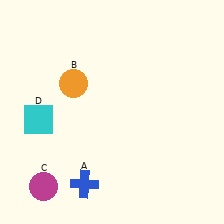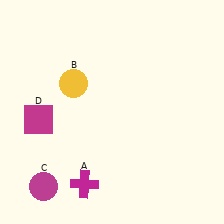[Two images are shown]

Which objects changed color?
A changed from blue to magenta. B changed from orange to yellow. D changed from cyan to magenta.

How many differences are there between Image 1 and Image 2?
There are 3 differences between the two images.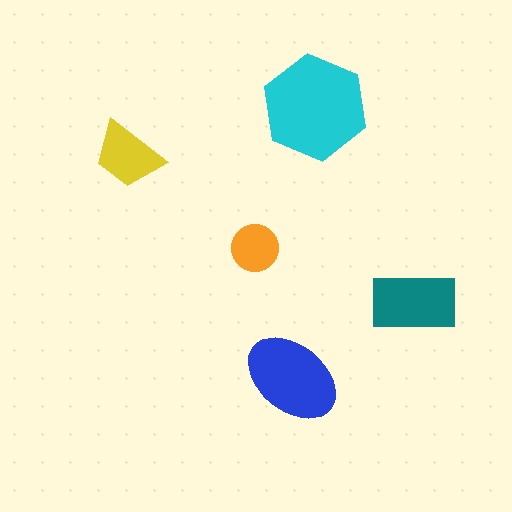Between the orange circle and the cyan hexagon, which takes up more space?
The cyan hexagon.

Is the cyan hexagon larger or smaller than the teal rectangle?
Larger.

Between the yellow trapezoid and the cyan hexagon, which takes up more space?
The cyan hexagon.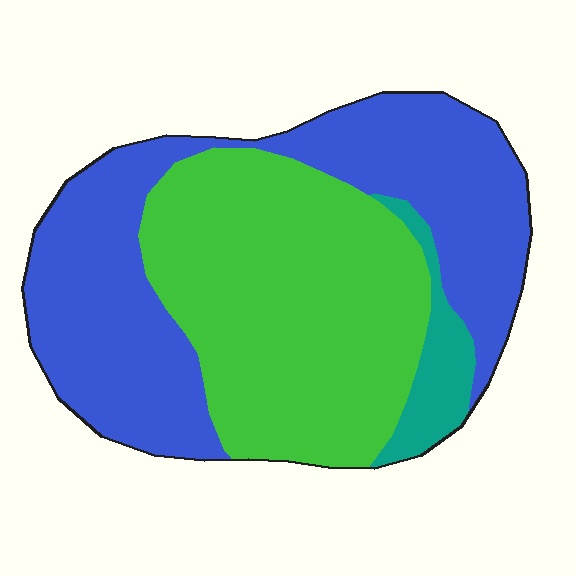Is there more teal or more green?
Green.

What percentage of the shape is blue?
Blue covers about 50% of the shape.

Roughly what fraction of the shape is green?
Green covers around 45% of the shape.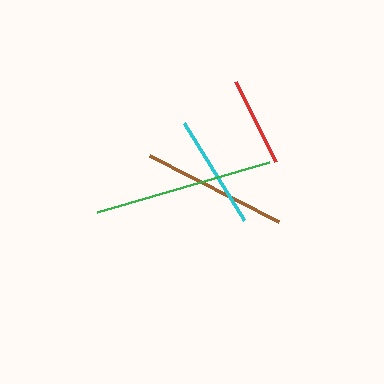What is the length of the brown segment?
The brown segment is approximately 145 pixels long.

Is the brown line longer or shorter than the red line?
The brown line is longer than the red line.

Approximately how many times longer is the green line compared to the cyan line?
The green line is approximately 1.6 times the length of the cyan line.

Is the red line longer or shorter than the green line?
The green line is longer than the red line.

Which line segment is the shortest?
The red line is the shortest at approximately 89 pixels.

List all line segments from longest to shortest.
From longest to shortest: green, brown, cyan, red.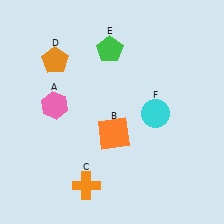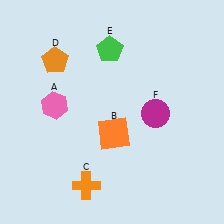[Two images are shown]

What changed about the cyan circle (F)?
In Image 1, F is cyan. In Image 2, it changed to magenta.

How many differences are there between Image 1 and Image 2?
There is 1 difference between the two images.